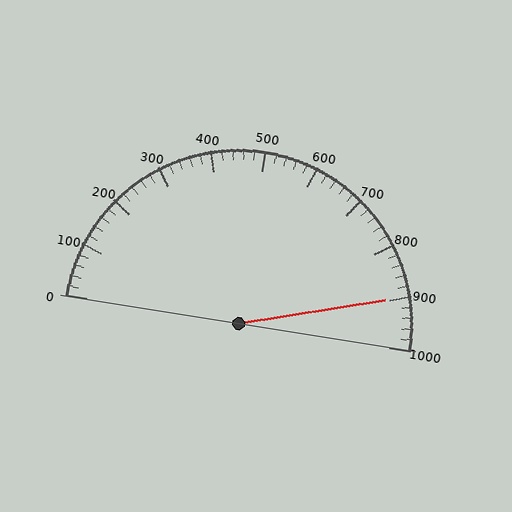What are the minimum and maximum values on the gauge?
The gauge ranges from 0 to 1000.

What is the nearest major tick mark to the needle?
The nearest major tick mark is 900.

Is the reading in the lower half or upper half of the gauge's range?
The reading is in the upper half of the range (0 to 1000).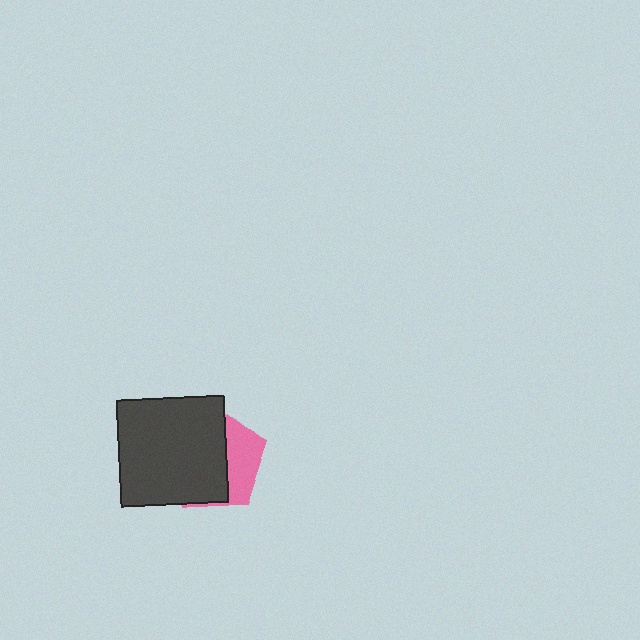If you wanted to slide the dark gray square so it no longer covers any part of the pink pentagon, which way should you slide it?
Slide it left — that is the most direct way to separate the two shapes.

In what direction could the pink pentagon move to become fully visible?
The pink pentagon could move right. That would shift it out from behind the dark gray square entirely.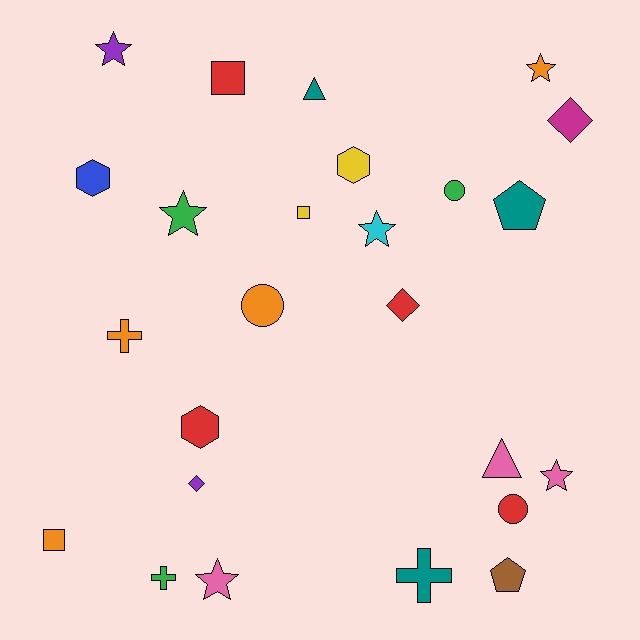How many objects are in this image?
There are 25 objects.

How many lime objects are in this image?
There are no lime objects.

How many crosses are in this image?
There are 3 crosses.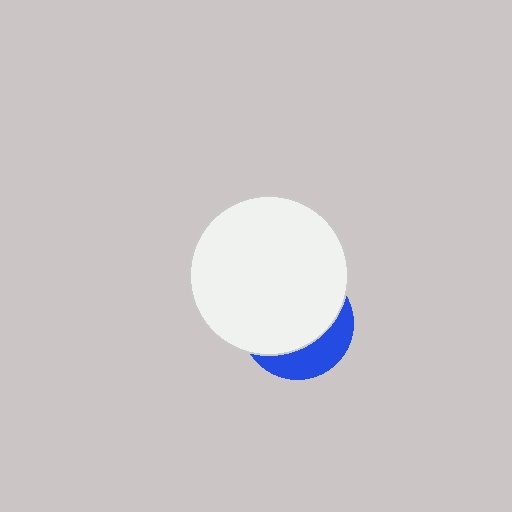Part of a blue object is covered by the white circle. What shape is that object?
It is a circle.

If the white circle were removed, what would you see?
You would see the complete blue circle.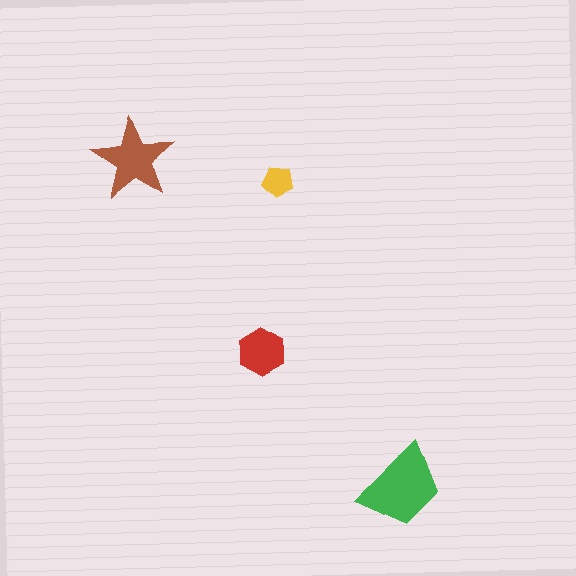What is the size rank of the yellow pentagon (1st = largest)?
4th.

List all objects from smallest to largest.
The yellow pentagon, the red hexagon, the brown star, the green trapezoid.